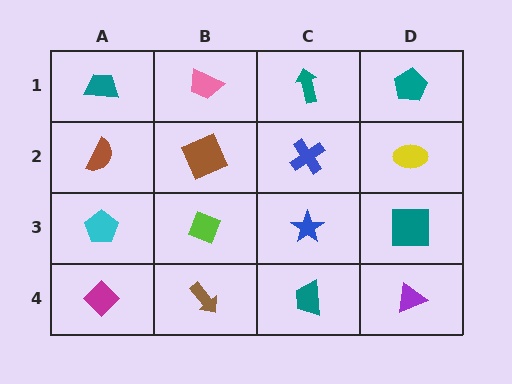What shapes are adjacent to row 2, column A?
A teal trapezoid (row 1, column A), a cyan pentagon (row 3, column A), a brown square (row 2, column B).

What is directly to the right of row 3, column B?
A blue star.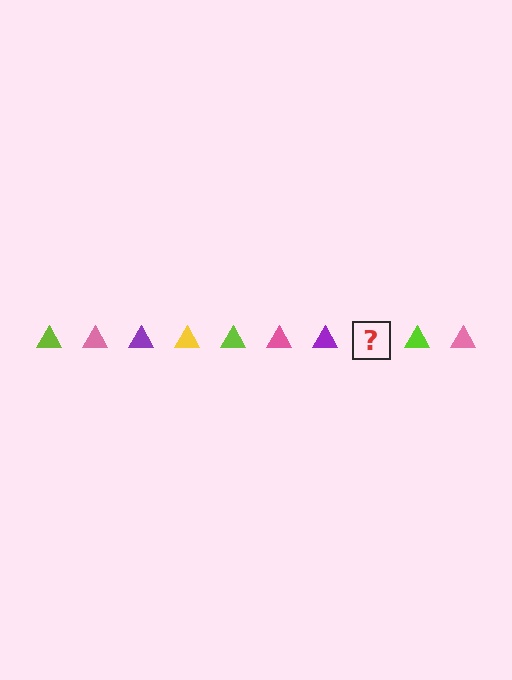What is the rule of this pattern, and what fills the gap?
The rule is that the pattern cycles through lime, pink, purple, yellow triangles. The gap should be filled with a yellow triangle.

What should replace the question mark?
The question mark should be replaced with a yellow triangle.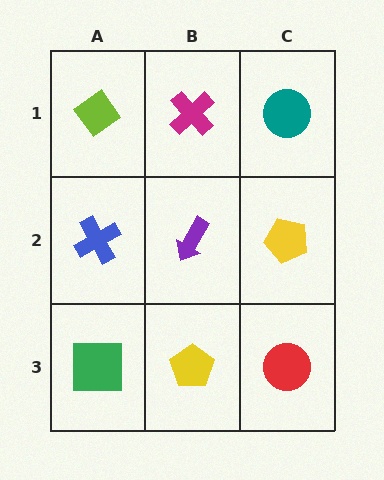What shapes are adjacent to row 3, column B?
A purple arrow (row 2, column B), a green square (row 3, column A), a red circle (row 3, column C).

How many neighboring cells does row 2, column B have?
4.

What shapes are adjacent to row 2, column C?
A teal circle (row 1, column C), a red circle (row 3, column C), a purple arrow (row 2, column B).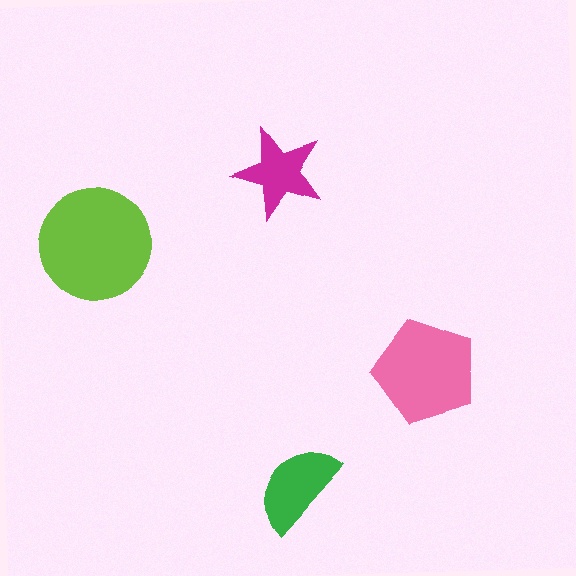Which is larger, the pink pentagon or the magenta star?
The pink pentagon.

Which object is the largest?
The lime circle.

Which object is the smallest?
The magenta star.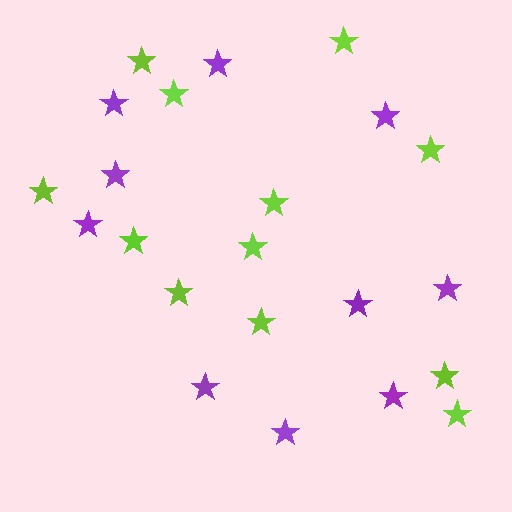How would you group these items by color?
There are 2 groups: one group of purple stars (10) and one group of lime stars (12).